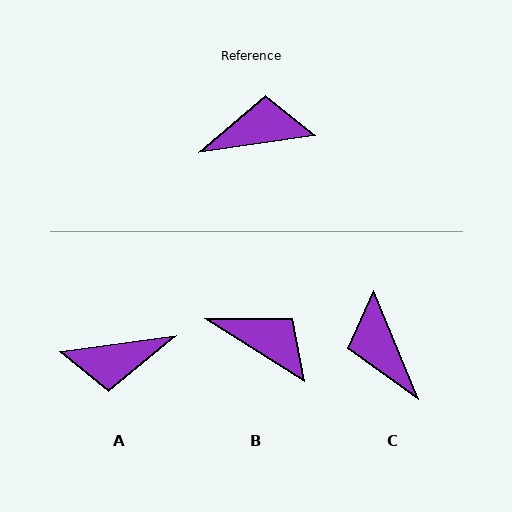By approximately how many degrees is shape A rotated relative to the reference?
Approximately 179 degrees counter-clockwise.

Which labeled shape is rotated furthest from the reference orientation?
A, about 179 degrees away.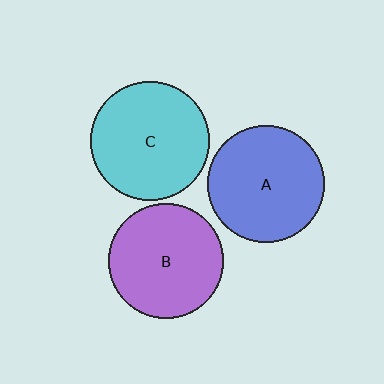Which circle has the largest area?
Circle C (cyan).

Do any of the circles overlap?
No, none of the circles overlap.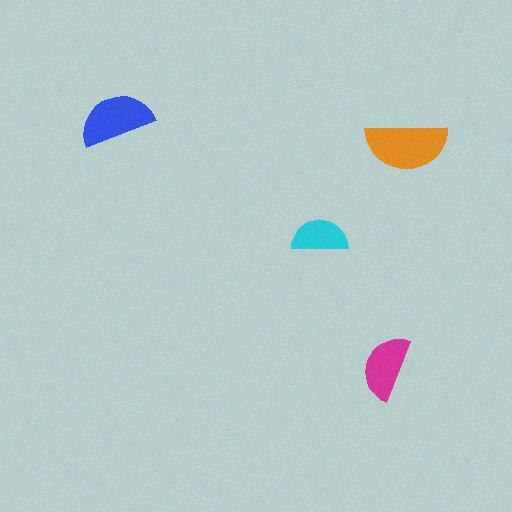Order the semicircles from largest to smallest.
the orange one, the blue one, the magenta one, the cyan one.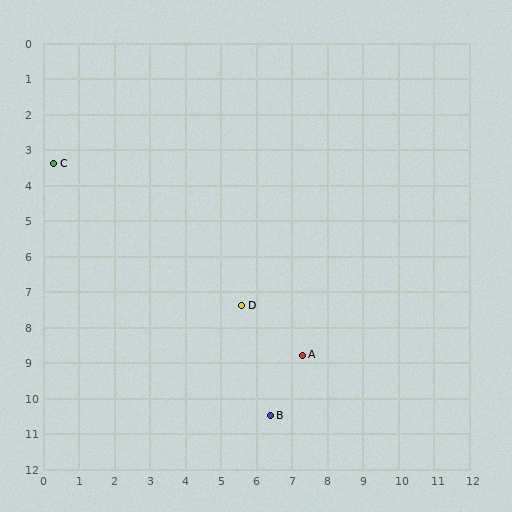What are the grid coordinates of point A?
Point A is at approximately (7.3, 8.8).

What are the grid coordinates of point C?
Point C is at approximately (0.3, 3.4).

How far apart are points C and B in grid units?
Points C and B are about 9.4 grid units apart.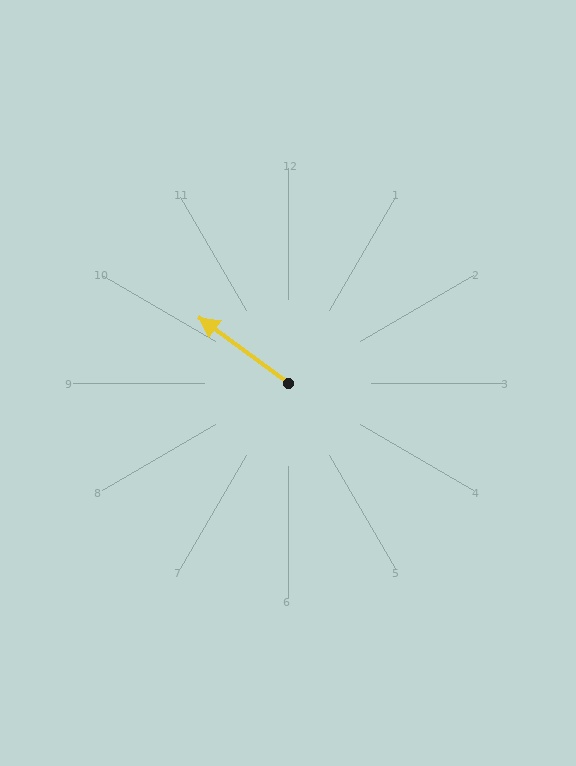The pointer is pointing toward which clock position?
Roughly 10 o'clock.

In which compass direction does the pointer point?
Northwest.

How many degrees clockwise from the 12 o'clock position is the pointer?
Approximately 306 degrees.